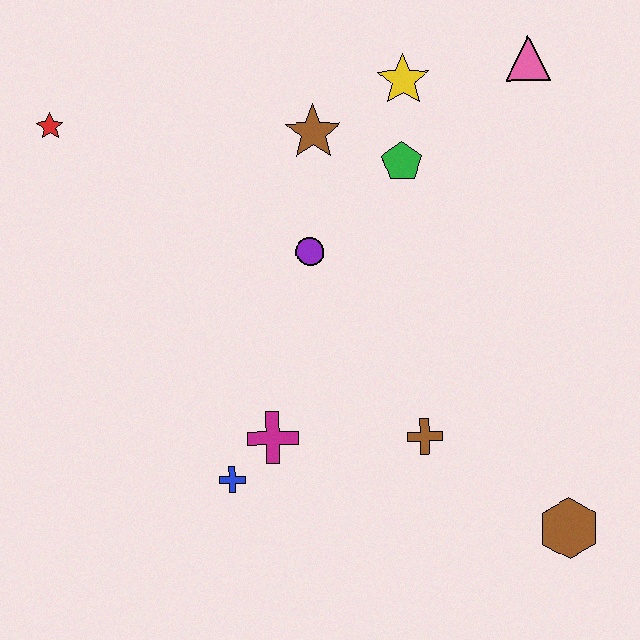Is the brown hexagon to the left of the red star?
No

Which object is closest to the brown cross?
The magenta cross is closest to the brown cross.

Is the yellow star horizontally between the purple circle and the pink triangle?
Yes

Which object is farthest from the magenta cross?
The pink triangle is farthest from the magenta cross.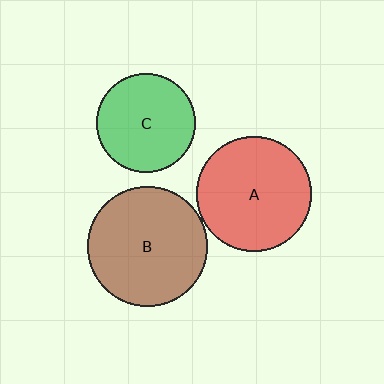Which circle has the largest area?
Circle B (brown).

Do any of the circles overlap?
No, none of the circles overlap.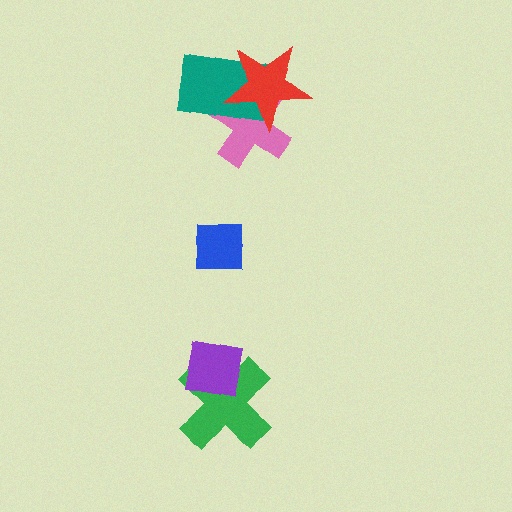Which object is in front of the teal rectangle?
The red star is in front of the teal rectangle.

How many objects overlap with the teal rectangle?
2 objects overlap with the teal rectangle.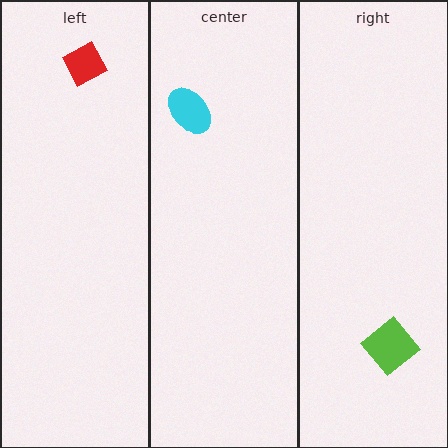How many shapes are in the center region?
1.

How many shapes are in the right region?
1.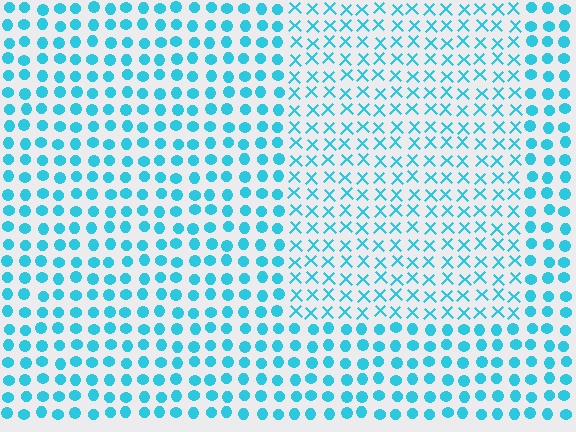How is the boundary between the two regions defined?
The boundary is defined by a change in element shape: X marks inside vs. circles outside. All elements share the same color and spacing.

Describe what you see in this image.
The image is filled with small cyan elements arranged in a uniform grid. A rectangle-shaped region contains X marks, while the surrounding area contains circles. The boundary is defined purely by the change in element shape.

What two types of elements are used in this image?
The image uses X marks inside the rectangle region and circles outside it.